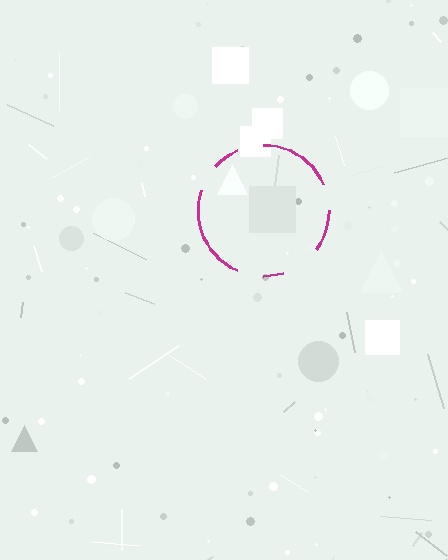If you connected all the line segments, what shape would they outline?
They would outline a circle.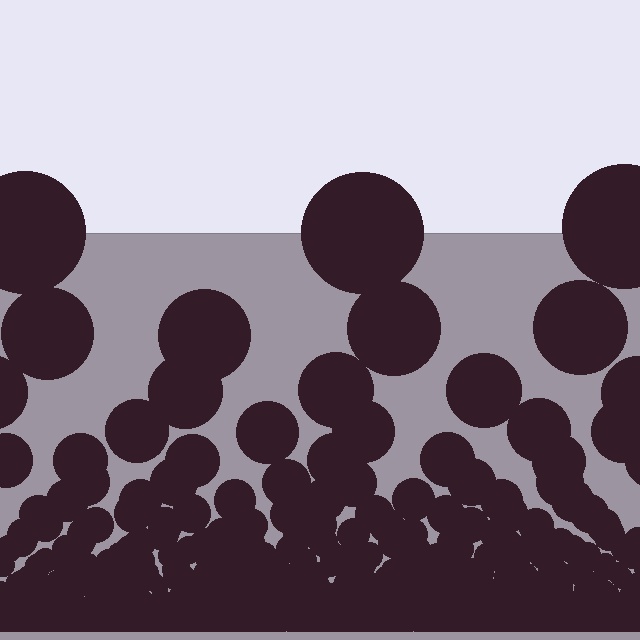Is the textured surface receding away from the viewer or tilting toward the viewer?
The surface appears to tilt toward the viewer. Texture elements get larger and sparser toward the top.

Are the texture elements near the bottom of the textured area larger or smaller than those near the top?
Smaller. The gradient is inverted — elements near the bottom are smaller and denser.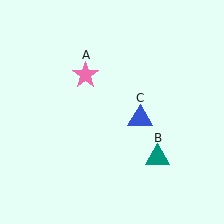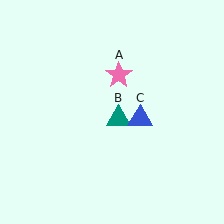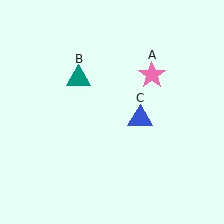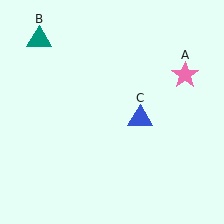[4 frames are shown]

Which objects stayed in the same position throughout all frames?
Blue triangle (object C) remained stationary.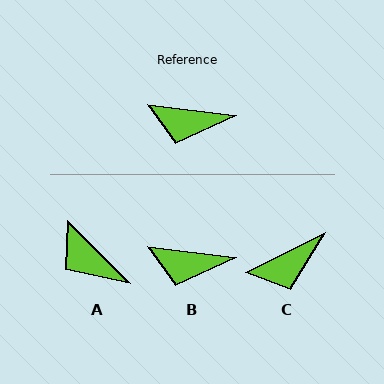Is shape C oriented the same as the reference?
No, it is off by about 34 degrees.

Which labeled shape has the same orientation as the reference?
B.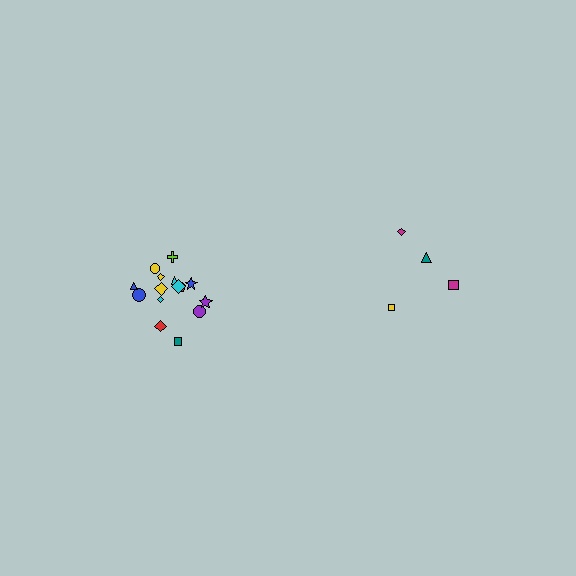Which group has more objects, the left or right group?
The left group.